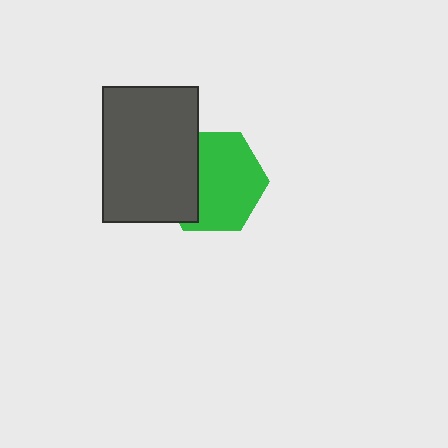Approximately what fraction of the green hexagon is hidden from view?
Roughly 34% of the green hexagon is hidden behind the dark gray rectangle.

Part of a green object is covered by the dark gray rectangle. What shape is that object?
It is a hexagon.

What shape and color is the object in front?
The object in front is a dark gray rectangle.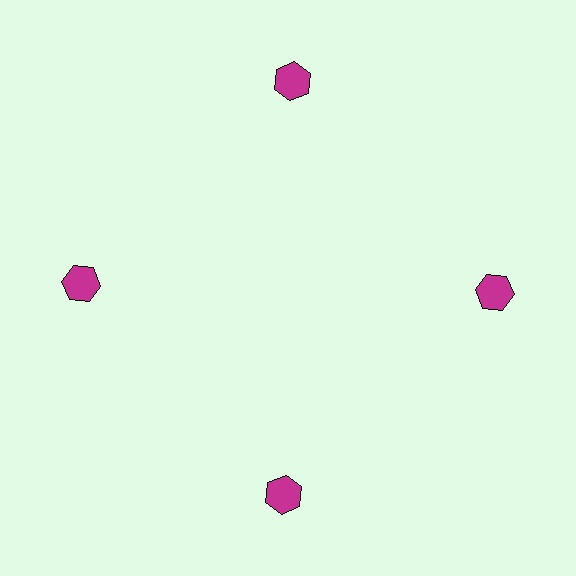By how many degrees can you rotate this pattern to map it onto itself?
The pattern maps onto itself every 90 degrees of rotation.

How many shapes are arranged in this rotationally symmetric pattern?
There are 4 shapes, arranged in 4 groups of 1.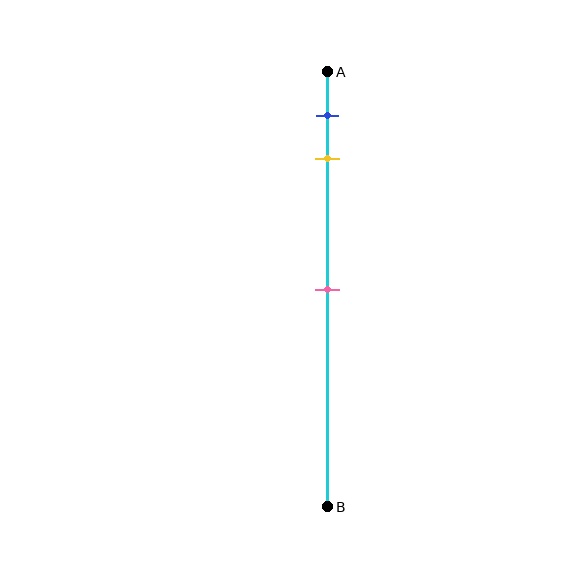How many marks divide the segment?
There are 3 marks dividing the segment.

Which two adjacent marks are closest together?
The blue and yellow marks are the closest adjacent pair.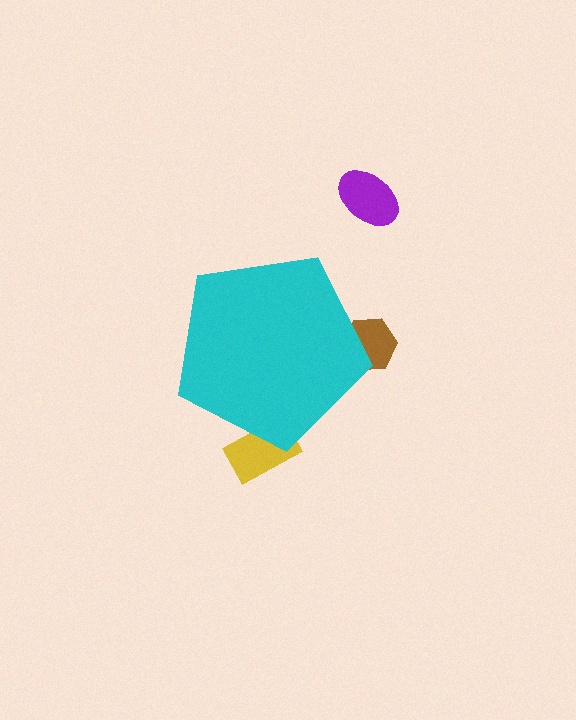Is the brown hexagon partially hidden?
Yes, the brown hexagon is partially hidden behind the cyan pentagon.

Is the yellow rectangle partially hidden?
Yes, the yellow rectangle is partially hidden behind the cyan pentagon.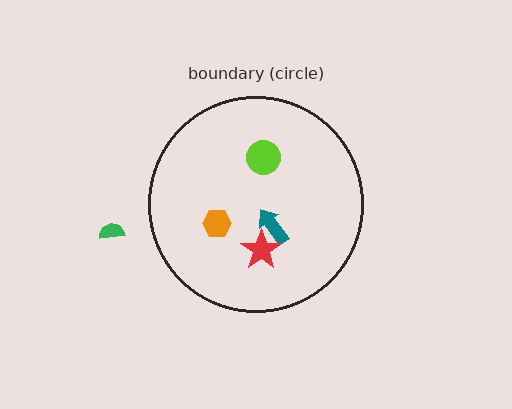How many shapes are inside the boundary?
4 inside, 1 outside.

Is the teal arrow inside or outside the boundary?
Inside.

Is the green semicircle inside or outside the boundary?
Outside.